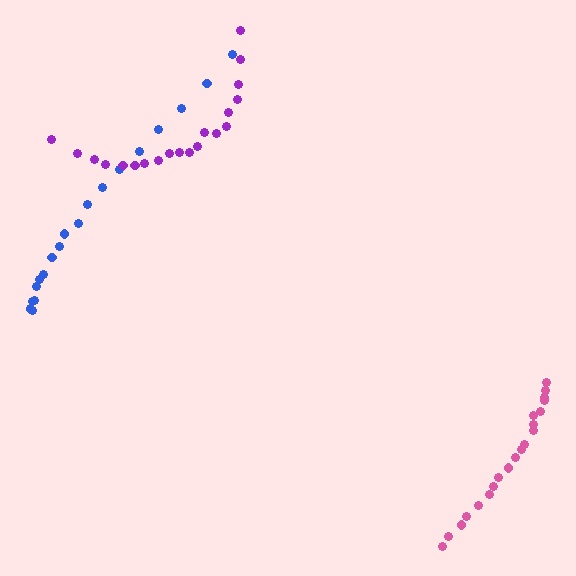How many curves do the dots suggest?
There are 3 distinct paths.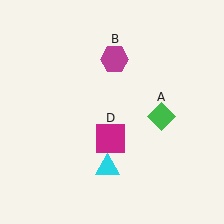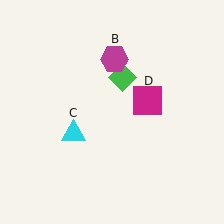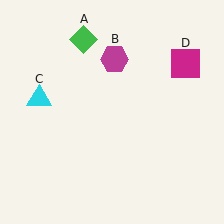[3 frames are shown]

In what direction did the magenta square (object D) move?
The magenta square (object D) moved up and to the right.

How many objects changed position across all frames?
3 objects changed position: green diamond (object A), cyan triangle (object C), magenta square (object D).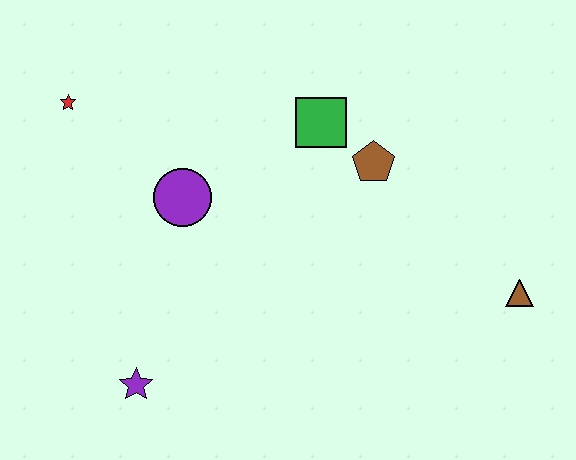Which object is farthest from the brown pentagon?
The purple star is farthest from the brown pentagon.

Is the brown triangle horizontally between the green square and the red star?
No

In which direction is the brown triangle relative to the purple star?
The brown triangle is to the right of the purple star.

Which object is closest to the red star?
The purple circle is closest to the red star.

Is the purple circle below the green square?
Yes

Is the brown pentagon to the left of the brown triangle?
Yes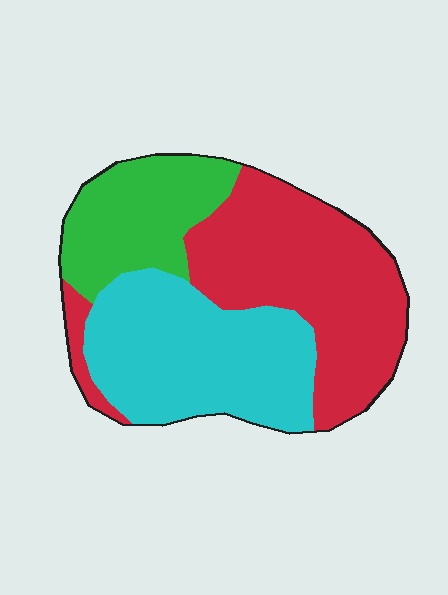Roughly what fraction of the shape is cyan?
Cyan takes up between a third and a half of the shape.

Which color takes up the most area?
Red, at roughly 45%.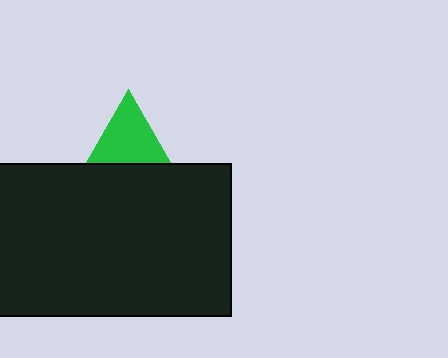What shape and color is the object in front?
The object in front is a black rectangle.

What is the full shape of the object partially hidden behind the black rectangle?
The partially hidden object is a green triangle.